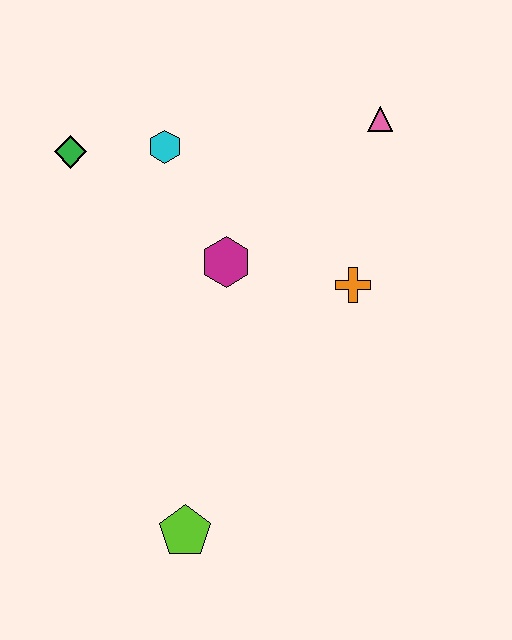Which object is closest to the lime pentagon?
The magenta hexagon is closest to the lime pentagon.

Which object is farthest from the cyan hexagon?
The lime pentagon is farthest from the cyan hexagon.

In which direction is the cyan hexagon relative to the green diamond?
The cyan hexagon is to the right of the green diamond.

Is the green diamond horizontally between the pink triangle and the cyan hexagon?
No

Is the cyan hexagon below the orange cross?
No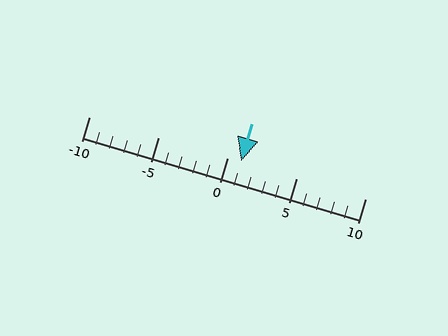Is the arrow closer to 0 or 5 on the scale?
The arrow is closer to 0.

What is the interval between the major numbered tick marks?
The major tick marks are spaced 5 units apart.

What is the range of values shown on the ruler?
The ruler shows values from -10 to 10.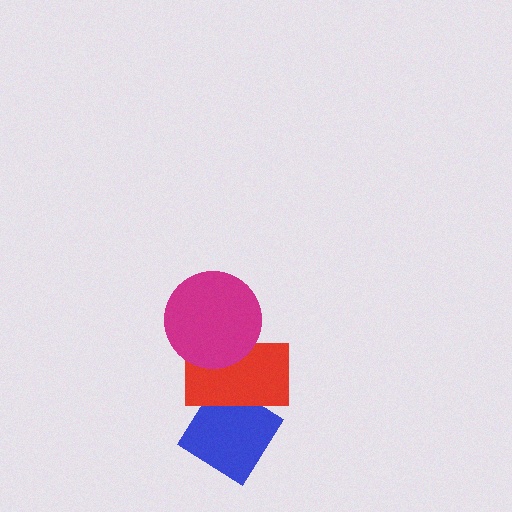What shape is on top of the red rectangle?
The magenta circle is on top of the red rectangle.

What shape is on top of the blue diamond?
The red rectangle is on top of the blue diamond.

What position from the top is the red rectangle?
The red rectangle is 2nd from the top.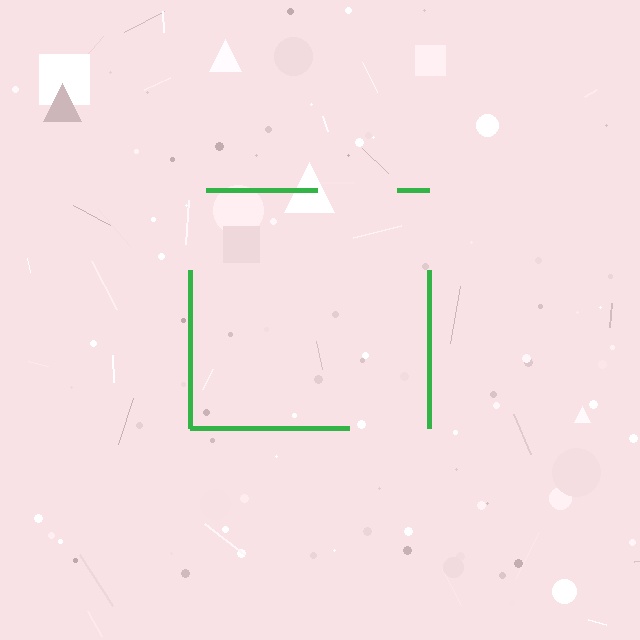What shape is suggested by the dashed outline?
The dashed outline suggests a square.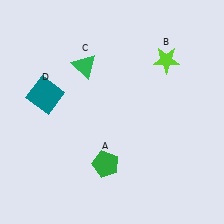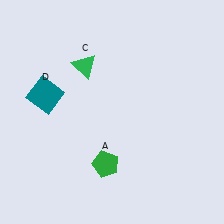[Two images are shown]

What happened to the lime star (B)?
The lime star (B) was removed in Image 2. It was in the top-right area of Image 1.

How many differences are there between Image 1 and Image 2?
There is 1 difference between the two images.